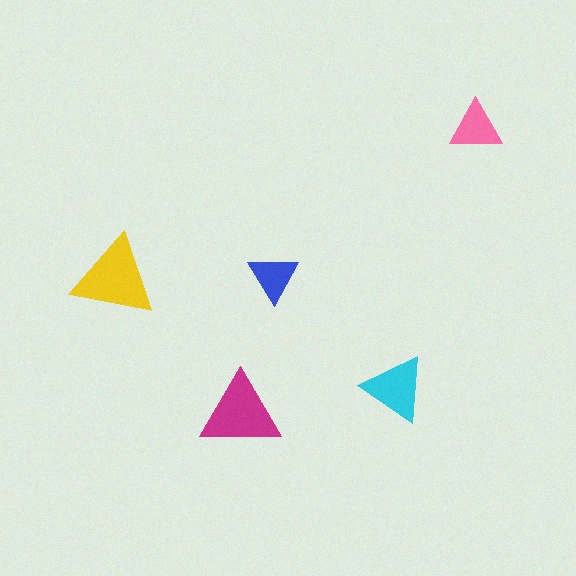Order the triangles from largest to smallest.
the yellow one, the magenta one, the cyan one, the pink one, the blue one.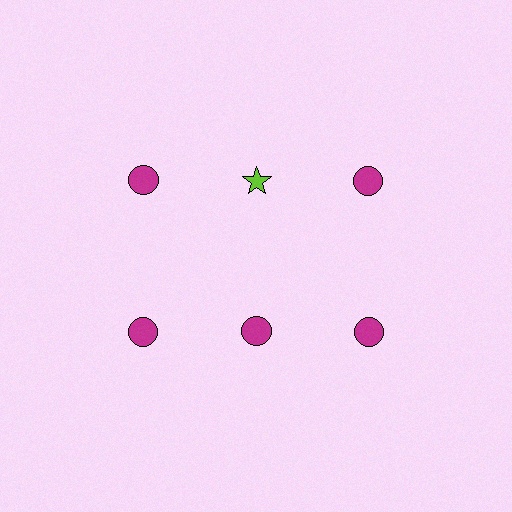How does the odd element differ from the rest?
It differs in both color (lime instead of magenta) and shape (star instead of circle).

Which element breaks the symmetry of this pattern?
The lime star in the top row, second from left column breaks the symmetry. All other shapes are magenta circles.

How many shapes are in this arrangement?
There are 6 shapes arranged in a grid pattern.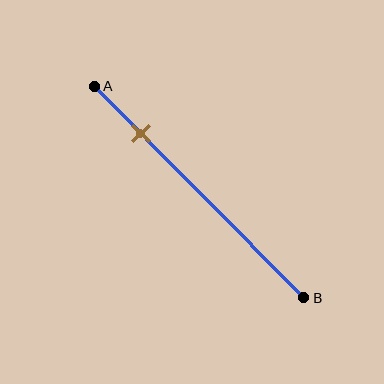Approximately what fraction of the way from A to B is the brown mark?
The brown mark is approximately 20% of the way from A to B.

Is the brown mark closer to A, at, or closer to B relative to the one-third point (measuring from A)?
The brown mark is closer to point A than the one-third point of segment AB.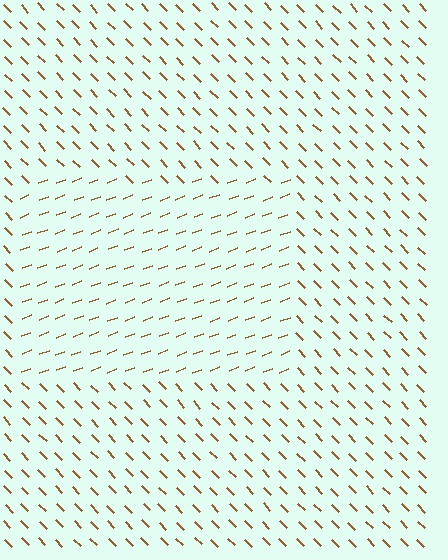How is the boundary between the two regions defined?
The boundary is defined purely by a change in line orientation (approximately 66 degrees difference). All lines are the same color and thickness.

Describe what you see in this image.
The image is filled with small brown line segments. A rectangle region in the image has lines oriented differently from the surrounding lines, creating a visible texture boundary.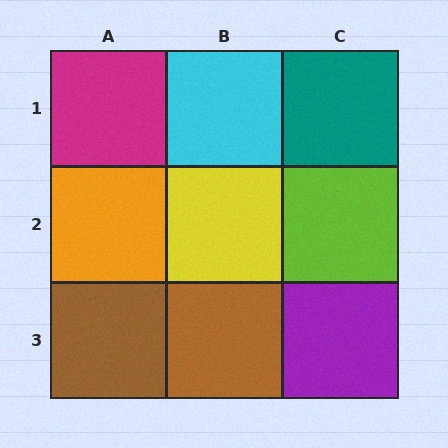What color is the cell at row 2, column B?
Yellow.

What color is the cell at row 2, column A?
Orange.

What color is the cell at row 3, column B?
Brown.